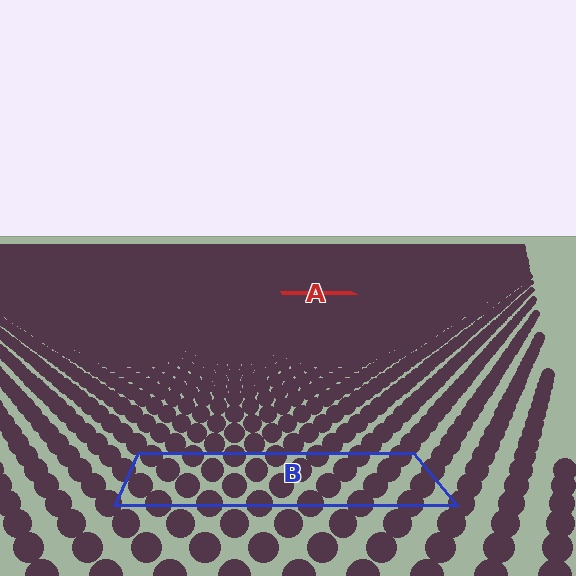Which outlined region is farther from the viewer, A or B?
Region A is farther from the viewer — the texture elements inside it appear smaller and more densely packed.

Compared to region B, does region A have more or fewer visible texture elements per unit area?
Region A has more texture elements per unit area — they are packed more densely because it is farther away.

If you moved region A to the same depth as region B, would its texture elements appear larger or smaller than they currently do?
They would appear larger. At a closer depth, the same texture elements are projected at a bigger on-screen size.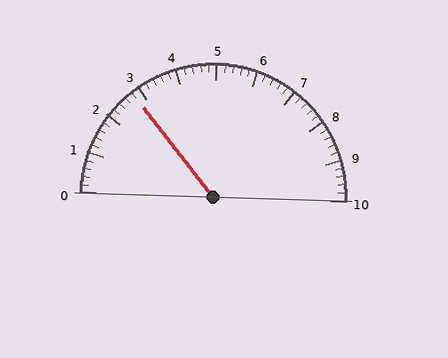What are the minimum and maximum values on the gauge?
The gauge ranges from 0 to 10.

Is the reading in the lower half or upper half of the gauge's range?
The reading is in the lower half of the range (0 to 10).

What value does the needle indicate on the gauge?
The needle indicates approximately 2.8.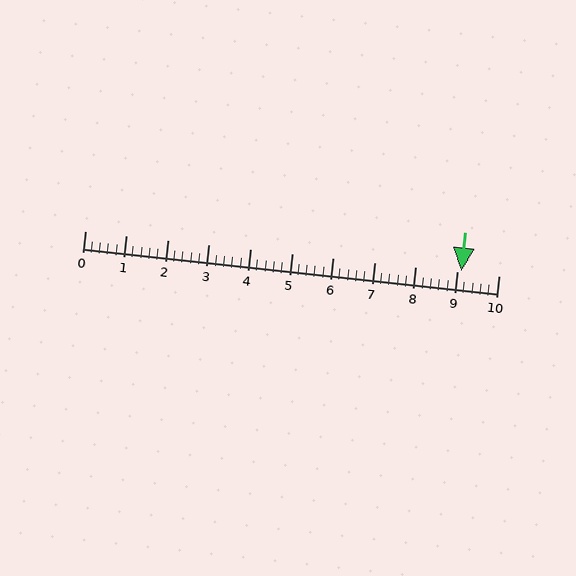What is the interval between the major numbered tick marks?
The major tick marks are spaced 1 units apart.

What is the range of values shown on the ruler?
The ruler shows values from 0 to 10.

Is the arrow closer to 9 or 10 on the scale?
The arrow is closer to 9.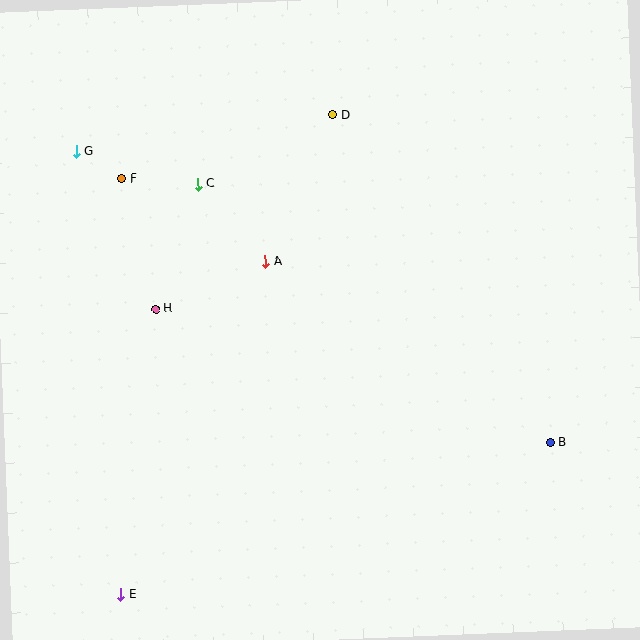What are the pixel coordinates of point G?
Point G is at (76, 152).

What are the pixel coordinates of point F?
Point F is at (122, 178).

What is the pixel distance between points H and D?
The distance between H and D is 262 pixels.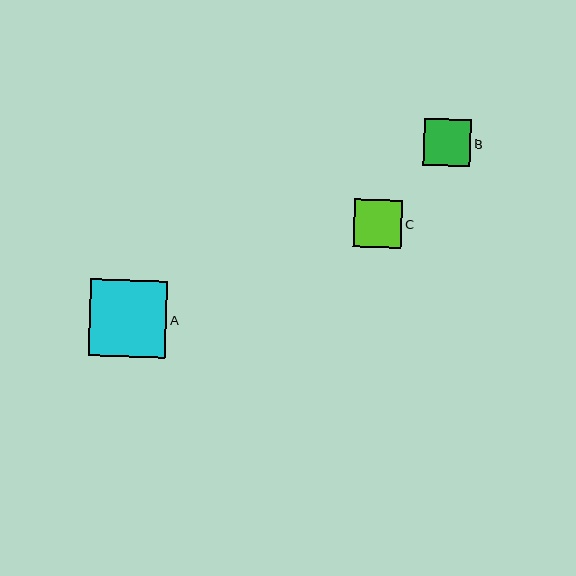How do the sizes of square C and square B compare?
Square C and square B are approximately the same size.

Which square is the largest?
Square A is the largest with a size of approximately 78 pixels.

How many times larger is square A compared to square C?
Square A is approximately 1.6 times the size of square C.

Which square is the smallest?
Square B is the smallest with a size of approximately 47 pixels.